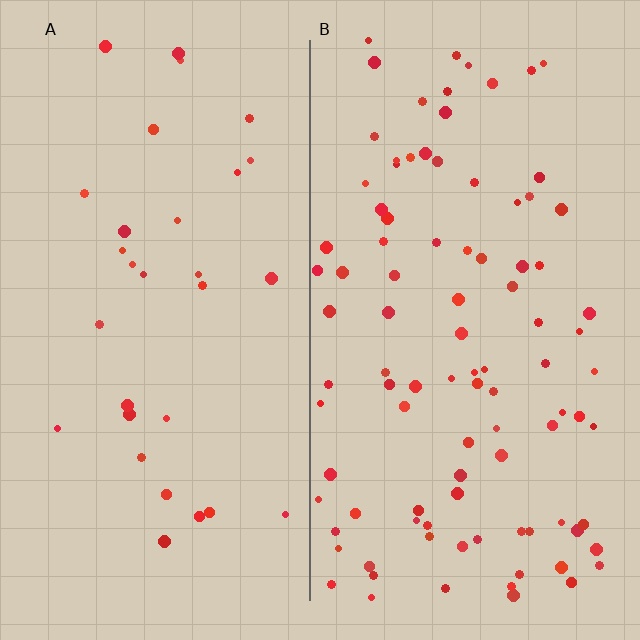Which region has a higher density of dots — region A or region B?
B (the right).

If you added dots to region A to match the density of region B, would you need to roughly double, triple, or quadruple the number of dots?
Approximately triple.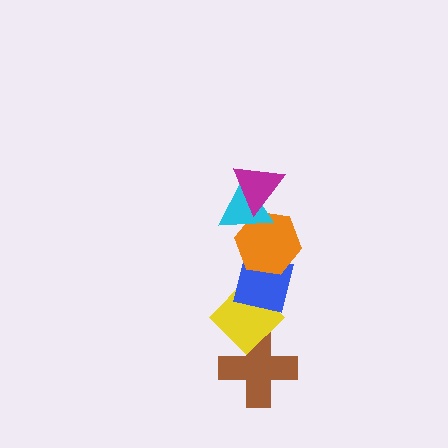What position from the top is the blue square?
The blue square is 4th from the top.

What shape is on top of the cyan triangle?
The magenta triangle is on top of the cyan triangle.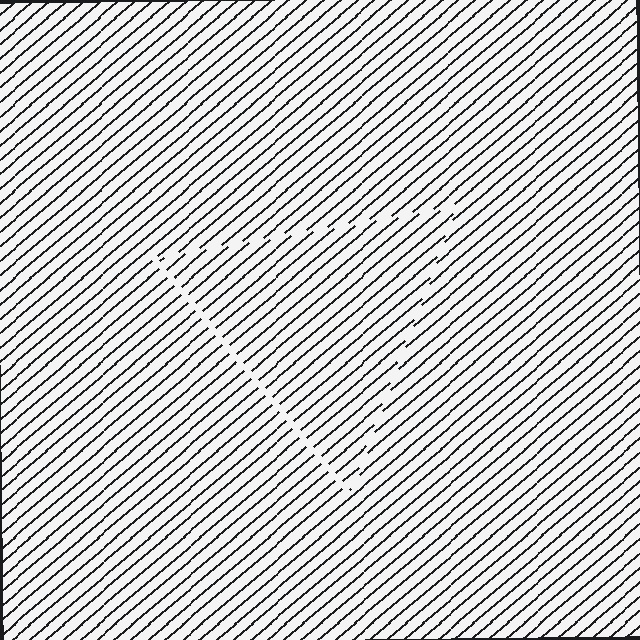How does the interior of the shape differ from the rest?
The interior of the shape contains the same grating, shifted by half a period — the contour is defined by the phase discontinuity where line-ends from the inner and outer gratings abut.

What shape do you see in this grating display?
An illusory triangle. The interior of the shape contains the same grating, shifted by half a period — the contour is defined by the phase discontinuity where line-ends from the inner and outer gratings abut.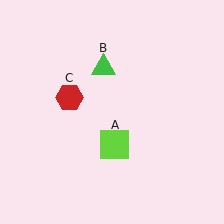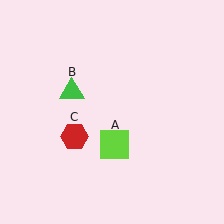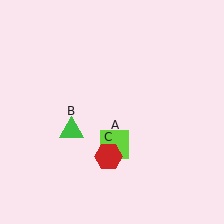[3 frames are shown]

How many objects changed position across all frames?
2 objects changed position: green triangle (object B), red hexagon (object C).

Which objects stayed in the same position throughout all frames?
Lime square (object A) remained stationary.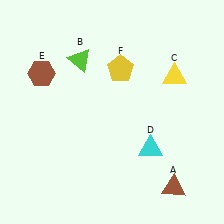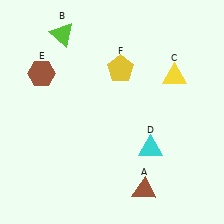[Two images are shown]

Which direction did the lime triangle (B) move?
The lime triangle (B) moved up.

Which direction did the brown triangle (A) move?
The brown triangle (A) moved left.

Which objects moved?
The objects that moved are: the brown triangle (A), the lime triangle (B).